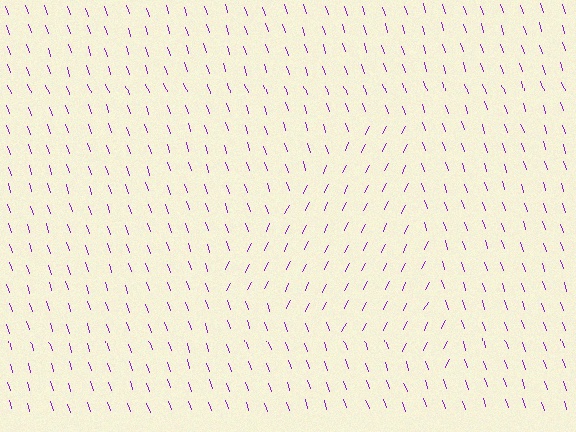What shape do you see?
I see a triangle.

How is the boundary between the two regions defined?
The boundary is defined purely by a change in line orientation (approximately 45 degrees difference). All lines are the same color and thickness.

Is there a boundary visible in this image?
Yes, there is a texture boundary formed by a change in line orientation.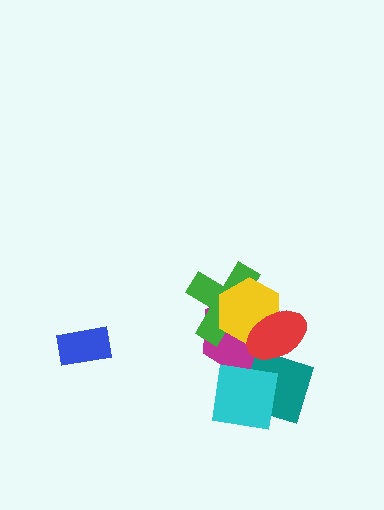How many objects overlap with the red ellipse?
4 objects overlap with the red ellipse.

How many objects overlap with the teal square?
3 objects overlap with the teal square.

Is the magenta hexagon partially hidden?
Yes, it is partially covered by another shape.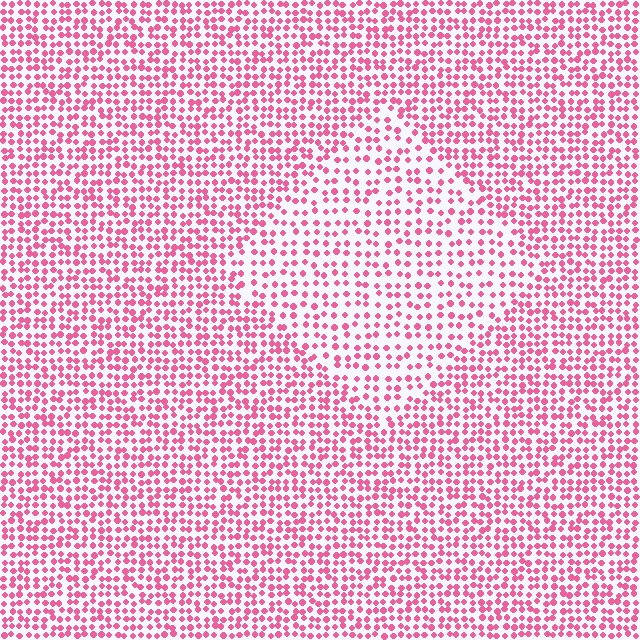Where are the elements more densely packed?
The elements are more densely packed outside the diamond boundary.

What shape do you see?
I see a diamond.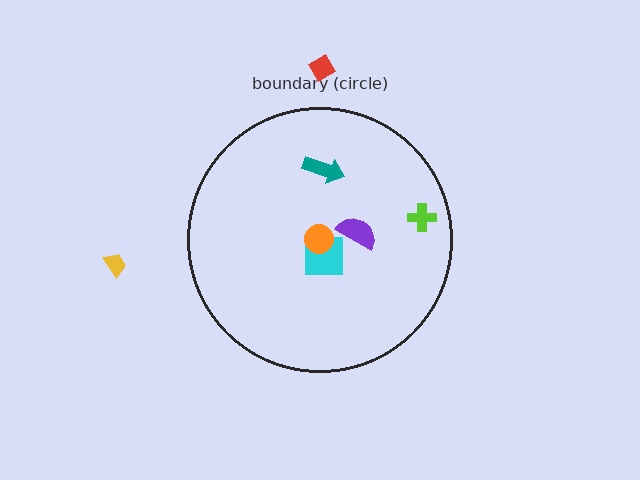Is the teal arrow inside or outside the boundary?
Inside.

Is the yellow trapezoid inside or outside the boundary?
Outside.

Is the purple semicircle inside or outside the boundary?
Inside.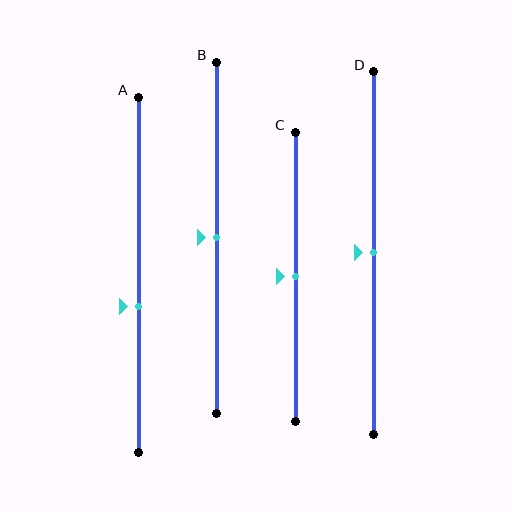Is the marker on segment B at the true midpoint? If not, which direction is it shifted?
Yes, the marker on segment B is at the true midpoint.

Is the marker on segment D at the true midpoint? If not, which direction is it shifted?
Yes, the marker on segment D is at the true midpoint.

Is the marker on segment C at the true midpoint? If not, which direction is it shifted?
Yes, the marker on segment C is at the true midpoint.